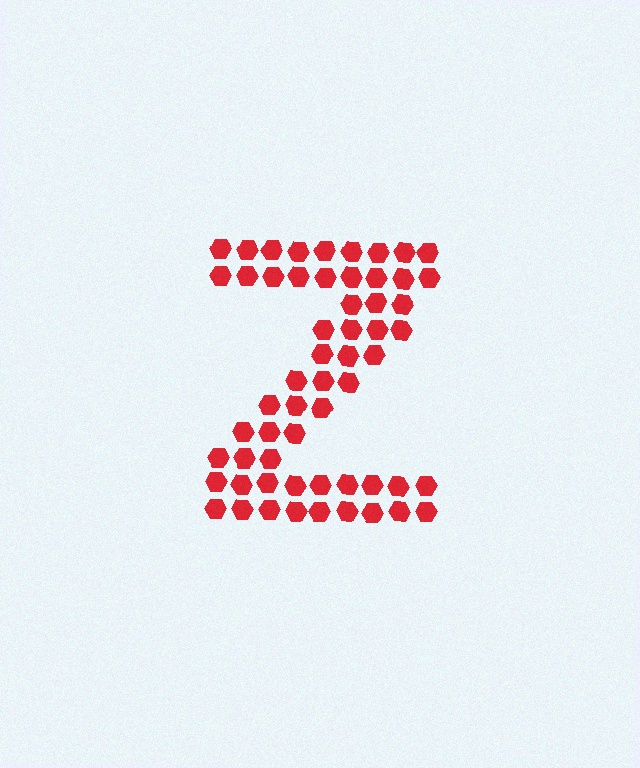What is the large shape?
The large shape is the letter Z.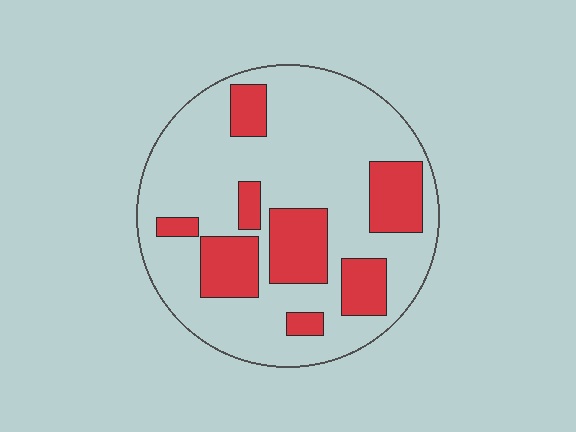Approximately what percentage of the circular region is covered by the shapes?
Approximately 25%.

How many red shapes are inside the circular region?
8.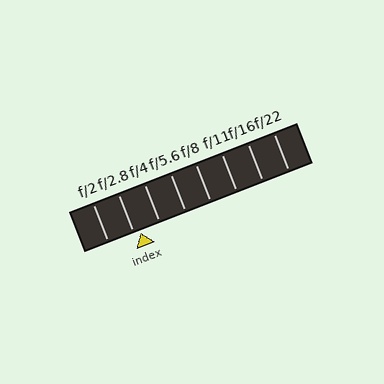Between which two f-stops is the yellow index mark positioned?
The index mark is between f/2.8 and f/4.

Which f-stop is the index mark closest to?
The index mark is closest to f/2.8.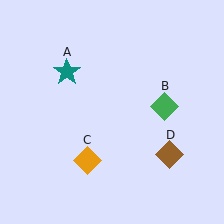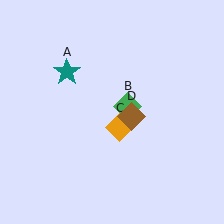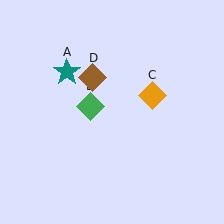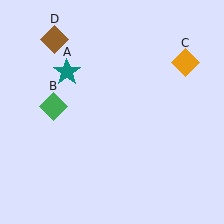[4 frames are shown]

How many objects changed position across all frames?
3 objects changed position: green diamond (object B), orange diamond (object C), brown diamond (object D).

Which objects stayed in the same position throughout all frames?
Teal star (object A) remained stationary.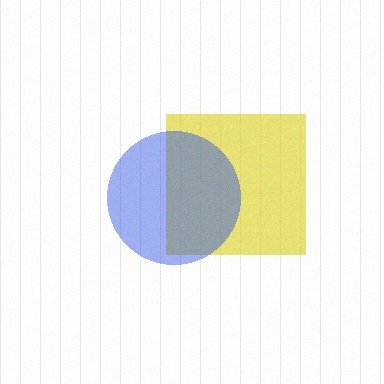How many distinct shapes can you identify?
There are 2 distinct shapes: a yellow square, a blue circle.